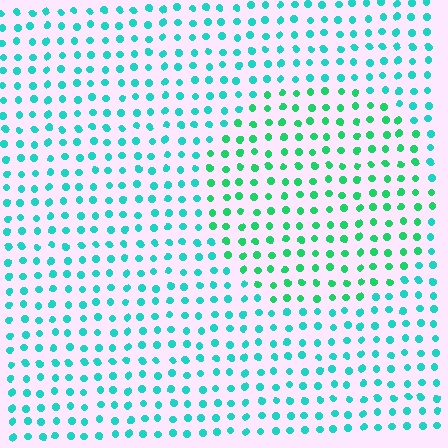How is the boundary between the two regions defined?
The boundary is defined purely by a slight shift in hue (about 31 degrees). Spacing, size, and orientation are identical on both sides.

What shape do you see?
I see a circle.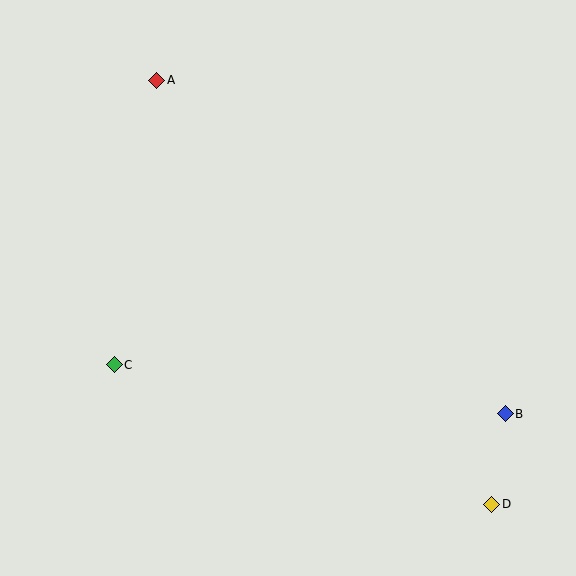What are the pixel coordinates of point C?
Point C is at (114, 365).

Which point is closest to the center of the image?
Point C at (114, 365) is closest to the center.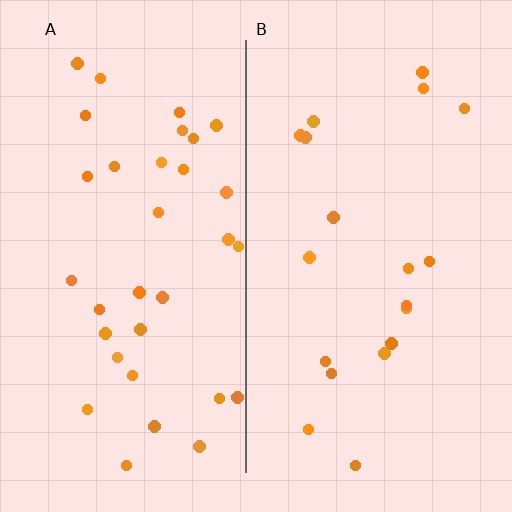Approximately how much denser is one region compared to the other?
Approximately 1.8× — region A over region B.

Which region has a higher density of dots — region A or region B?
A (the left).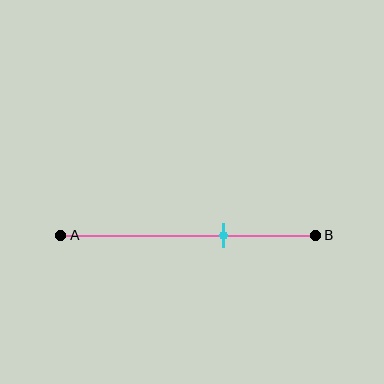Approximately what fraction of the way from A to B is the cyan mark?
The cyan mark is approximately 65% of the way from A to B.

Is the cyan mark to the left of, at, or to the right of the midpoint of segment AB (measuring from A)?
The cyan mark is to the right of the midpoint of segment AB.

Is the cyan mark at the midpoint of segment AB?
No, the mark is at about 65% from A, not at the 50% midpoint.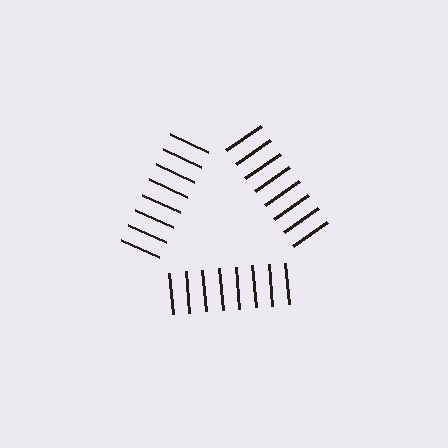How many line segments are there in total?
24 — 8 along each of the 3 edges.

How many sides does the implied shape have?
3 sides — the line-ends trace a triangle.